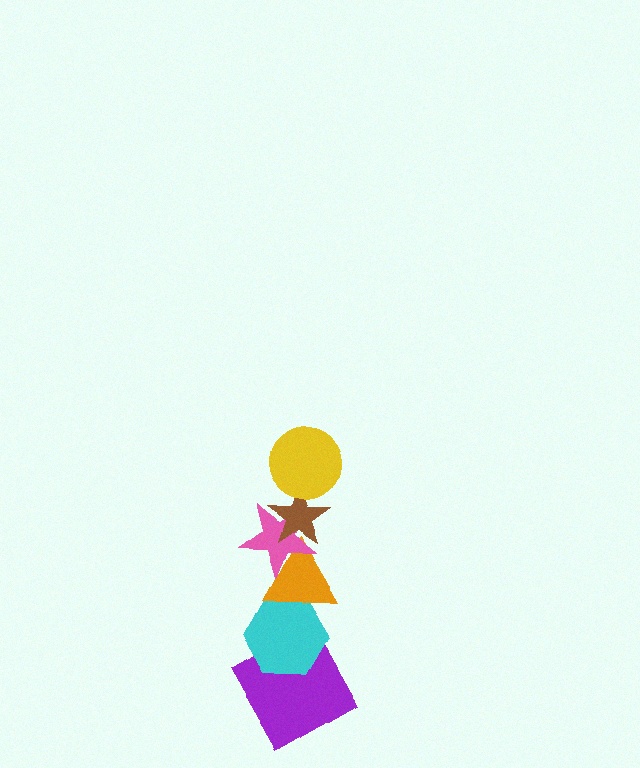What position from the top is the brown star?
The brown star is 2nd from the top.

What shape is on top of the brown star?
The yellow circle is on top of the brown star.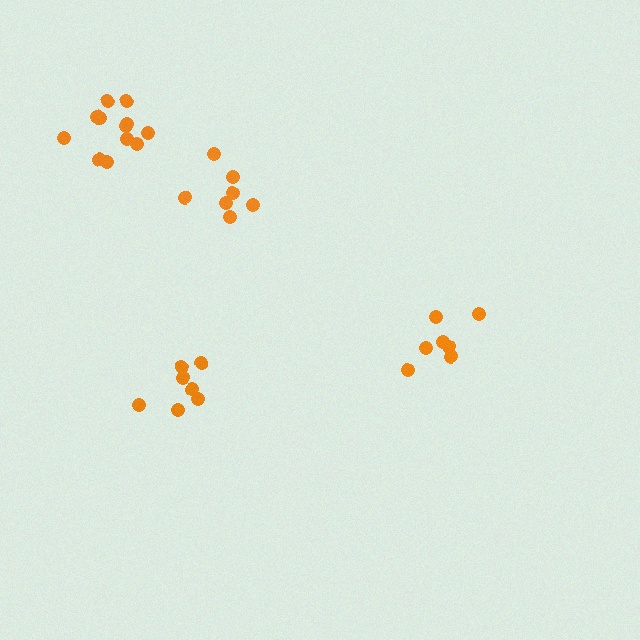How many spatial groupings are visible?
There are 4 spatial groupings.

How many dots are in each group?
Group 1: 7 dots, Group 2: 12 dots, Group 3: 7 dots, Group 4: 7 dots (33 total).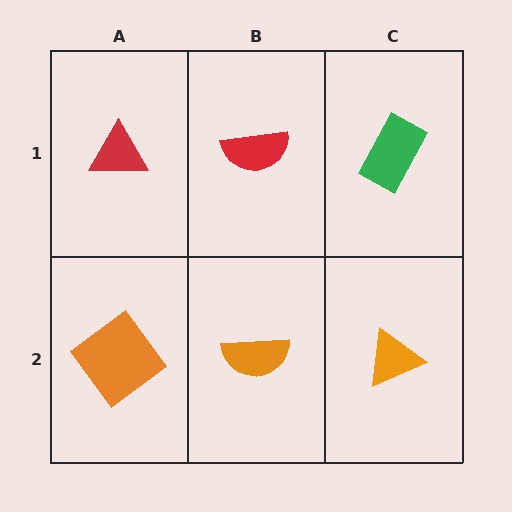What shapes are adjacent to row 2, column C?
A green rectangle (row 1, column C), an orange semicircle (row 2, column B).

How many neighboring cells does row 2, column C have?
2.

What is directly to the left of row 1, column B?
A red triangle.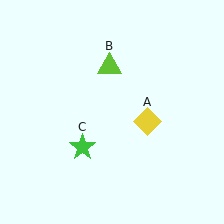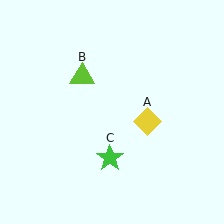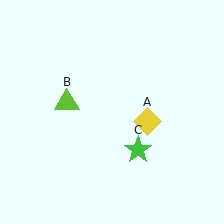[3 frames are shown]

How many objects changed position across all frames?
2 objects changed position: lime triangle (object B), green star (object C).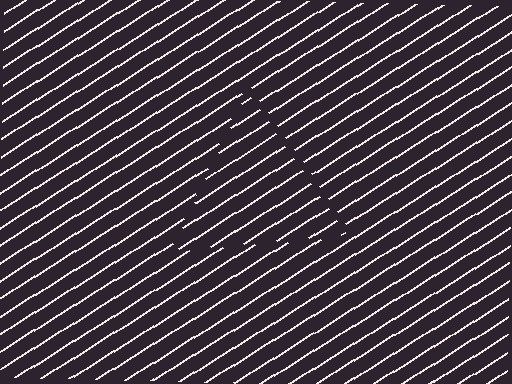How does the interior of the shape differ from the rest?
The interior of the shape contains the same grating, shifted by half a period — the contour is defined by the phase discontinuity where line-ends from the inner and outer gratings abut.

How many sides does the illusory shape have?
3 sides — the line-ends trace a triangle.